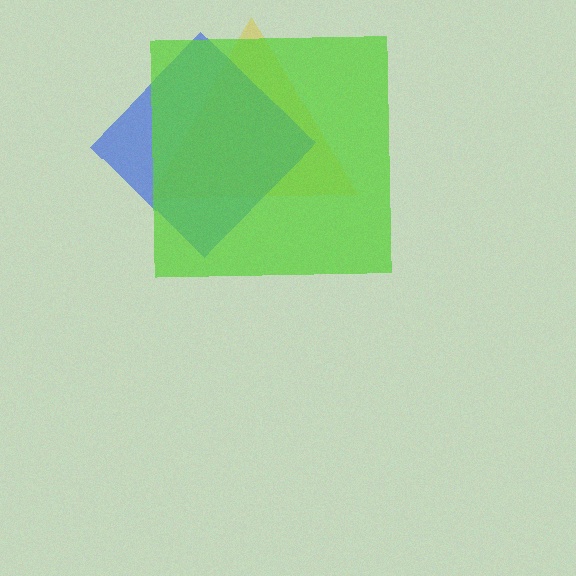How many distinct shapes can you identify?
There are 3 distinct shapes: a yellow triangle, a blue diamond, a lime square.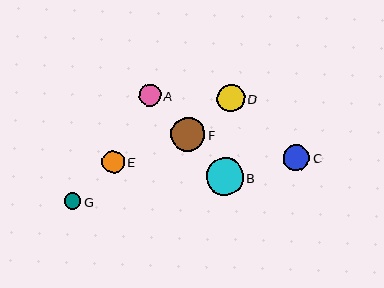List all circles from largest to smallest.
From largest to smallest: B, F, D, C, E, A, G.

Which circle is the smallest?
Circle G is the smallest with a size of approximately 17 pixels.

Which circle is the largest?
Circle B is the largest with a size of approximately 37 pixels.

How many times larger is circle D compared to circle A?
Circle D is approximately 1.3 times the size of circle A.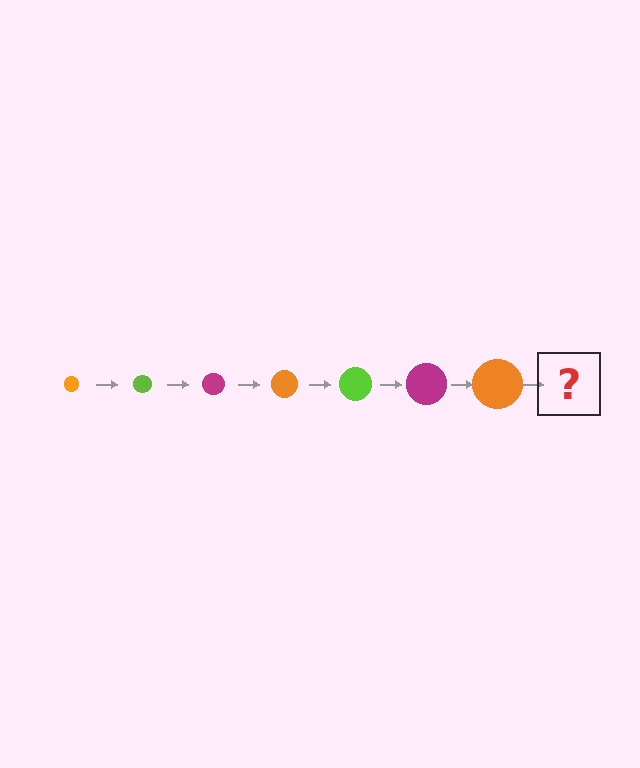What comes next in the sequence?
The next element should be a lime circle, larger than the previous one.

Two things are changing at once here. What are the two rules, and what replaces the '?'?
The two rules are that the circle grows larger each step and the color cycles through orange, lime, and magenta. The '?' should be a lime circle, larger than the previous one.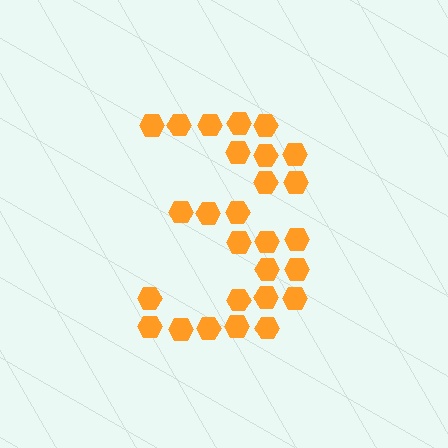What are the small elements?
The small elements are hexagons.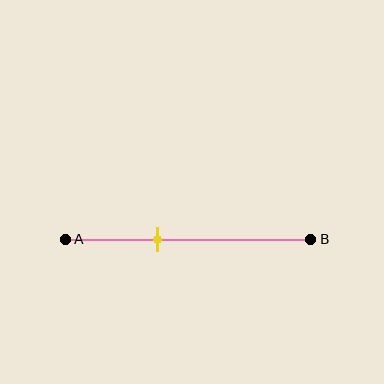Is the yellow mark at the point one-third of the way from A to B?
No, the mark is at about 40% from A, not at the 33% one-third point.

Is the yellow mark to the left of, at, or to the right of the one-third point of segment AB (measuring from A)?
The yellow mark is to the right of the one-third point of segment AB.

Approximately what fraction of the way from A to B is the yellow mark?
The yellow mark is approximately 40% of the way from A to B.